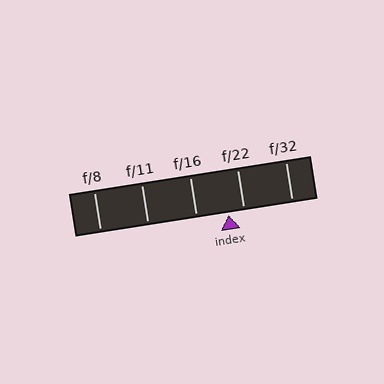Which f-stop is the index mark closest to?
The index mark is closest to f/22.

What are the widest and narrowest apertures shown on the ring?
The widest aperture shown is f/8 and the narrowest is f/32.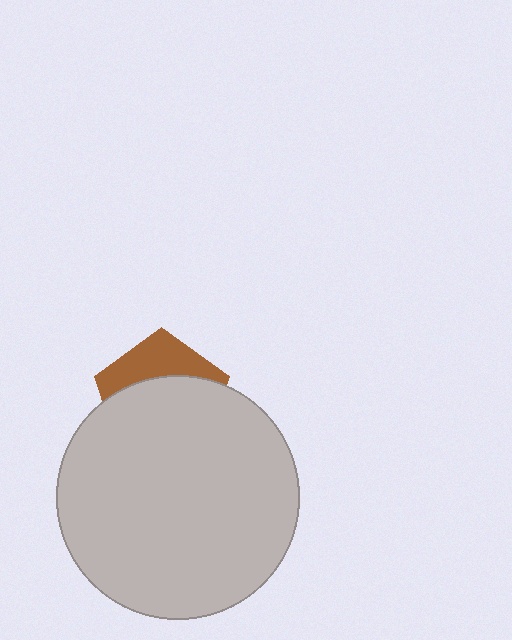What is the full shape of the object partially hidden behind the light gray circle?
The partially hidden object is a brown pentagon.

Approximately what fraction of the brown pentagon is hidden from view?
Roughly 67% of the brown pentagon is hidden behind the light gray circle.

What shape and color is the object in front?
The object in front is a light gray circle.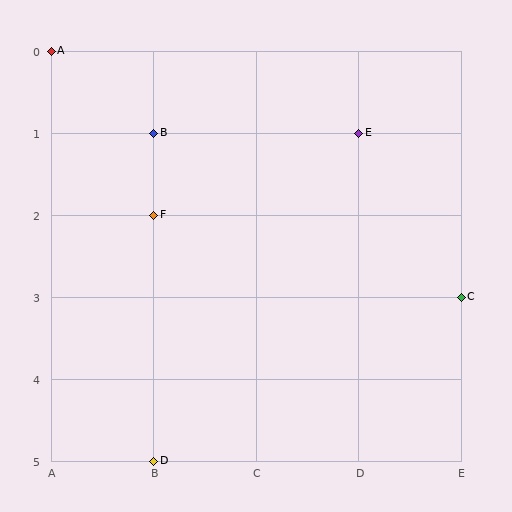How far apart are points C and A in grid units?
Points C and A are 4 columns and 3 rows apart (about 5.0 grid units diagonally).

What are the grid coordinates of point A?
Point A is at grid coordinates (A, 0).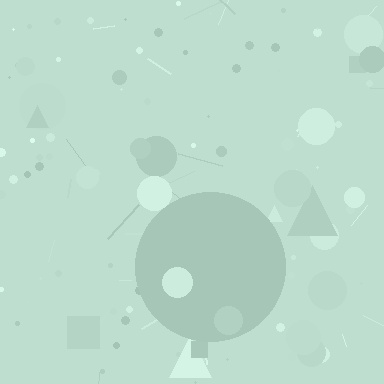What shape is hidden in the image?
A circle is hidden in the image.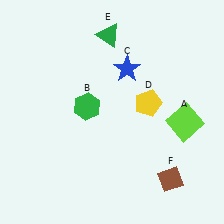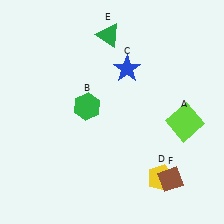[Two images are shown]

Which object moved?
The yellow pentagon (D) moved down.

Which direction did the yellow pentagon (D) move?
The yellow pentagon (D) moved down.